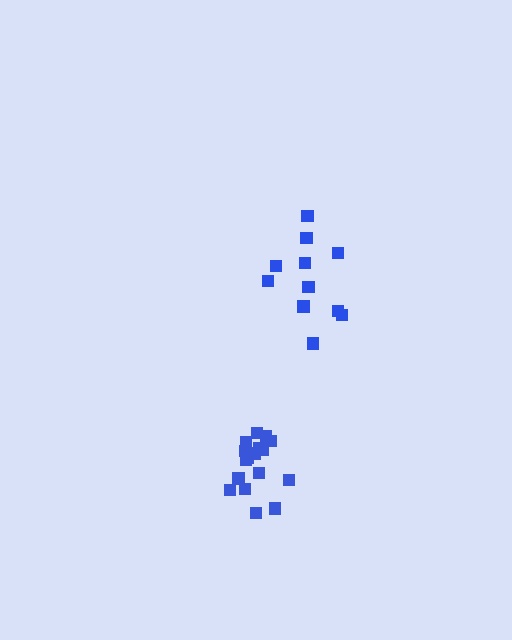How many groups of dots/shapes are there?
There are 2 groups.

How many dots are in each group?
Group 1: 12 dots, Group 2: 17 dots (29 total).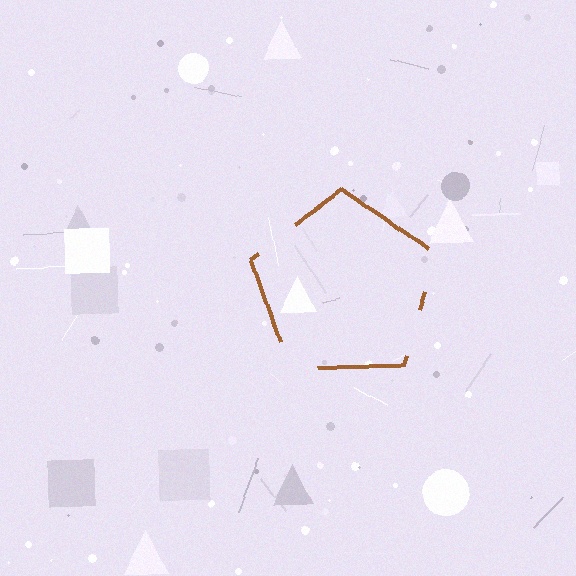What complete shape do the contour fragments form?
The contour fragments form a pentagon.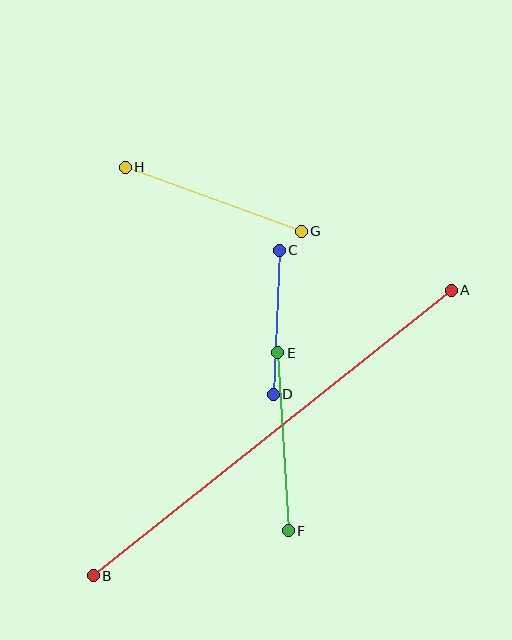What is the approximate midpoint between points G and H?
The midpoint is at approximately (213, 199) pixels.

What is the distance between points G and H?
The distance is approximately 187 pixels.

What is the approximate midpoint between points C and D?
The midpoint is at approximately (276, 322) pixels.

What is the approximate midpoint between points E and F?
The midpoint is at approximately (283, 442) pixels.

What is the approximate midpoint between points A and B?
The midpoint is at approximately (272, 433) pixels.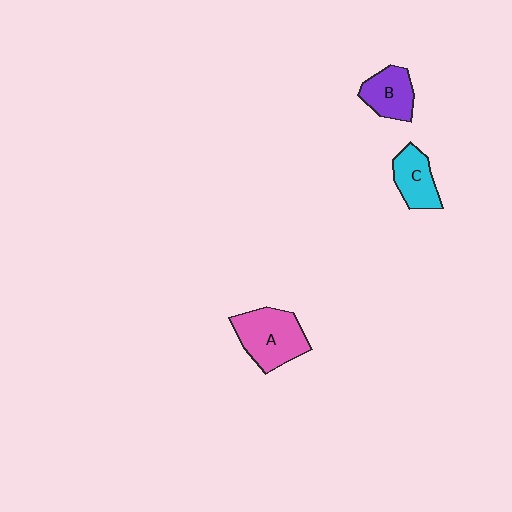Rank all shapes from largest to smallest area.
From largest to smallest: A (pink), B (purple), C (cyan).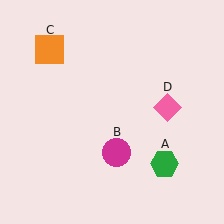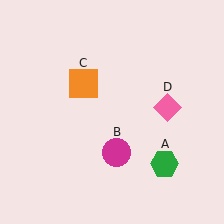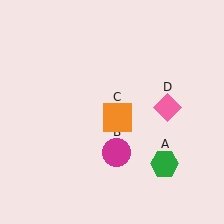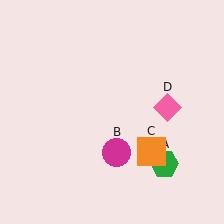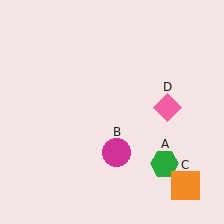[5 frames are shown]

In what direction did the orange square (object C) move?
The orange square (object C) moved down and to the right.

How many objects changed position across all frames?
1 object changed position: orange square (object C).